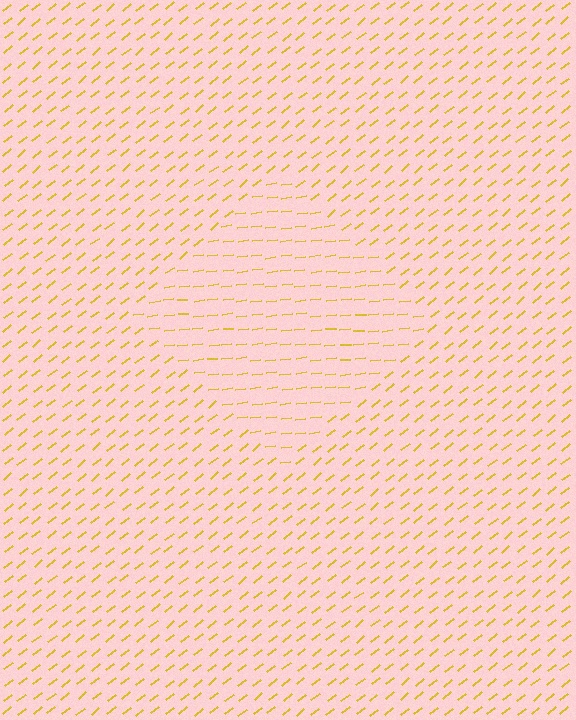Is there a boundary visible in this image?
Yes, there is a texture boundary formed by a change in line orientation.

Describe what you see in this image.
The image is filled with small yellow line segments. A diamond region in the image has lines oriented differently from the surrounding lines, creating a visible texture boundary.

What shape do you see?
I see a diamond.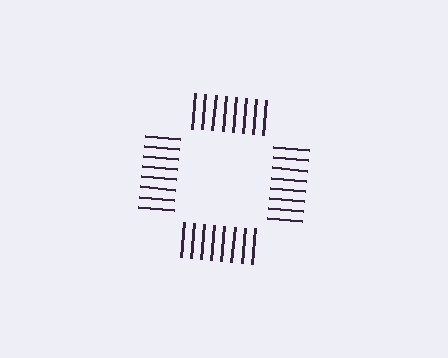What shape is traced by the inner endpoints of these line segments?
An illusory square — the line segments terminate on its edges but no continuous stroke is drawn.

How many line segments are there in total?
32 — 8 along each of the 4 edges.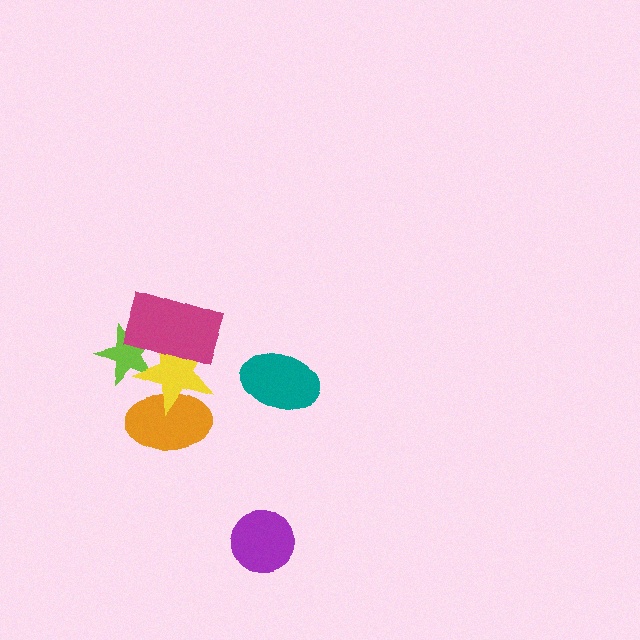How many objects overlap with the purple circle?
0 objects overlap with the purple circle.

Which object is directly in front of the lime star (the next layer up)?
The yellow star is directly in front of the lime star.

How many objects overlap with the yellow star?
3 objects overlap with the yellow star.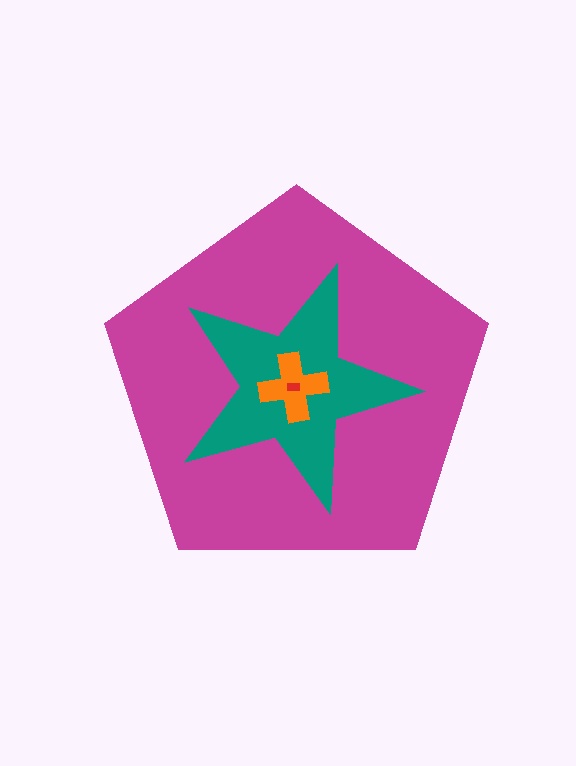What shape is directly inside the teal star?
The orange cross.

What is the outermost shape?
The magenta pentagon.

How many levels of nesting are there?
4.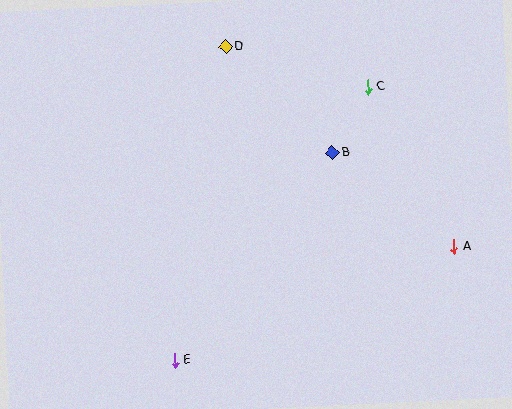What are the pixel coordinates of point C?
Point C is at (368, 87).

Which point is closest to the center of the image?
Point B at (332, 152) is closest to the center.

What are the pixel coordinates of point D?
Point D is at (226, 47).